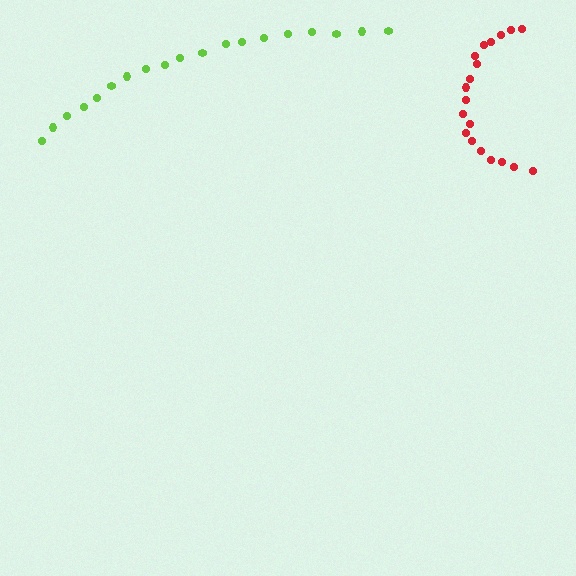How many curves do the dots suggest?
There are 2 distinct paths.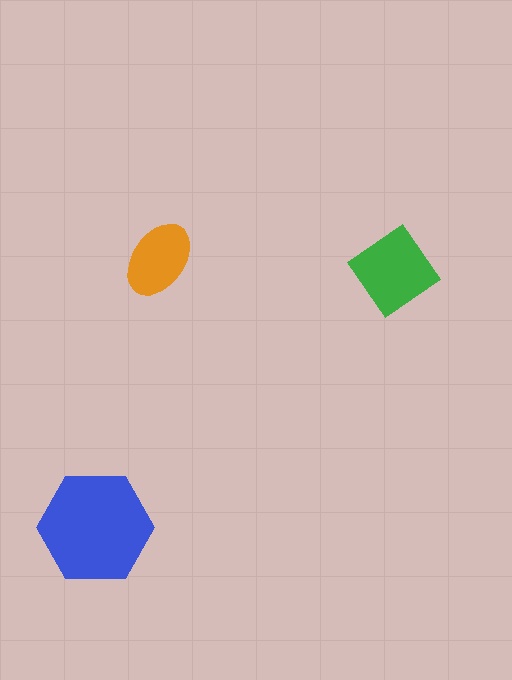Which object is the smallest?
The orange ellipse.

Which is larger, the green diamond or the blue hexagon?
The blue hexagon.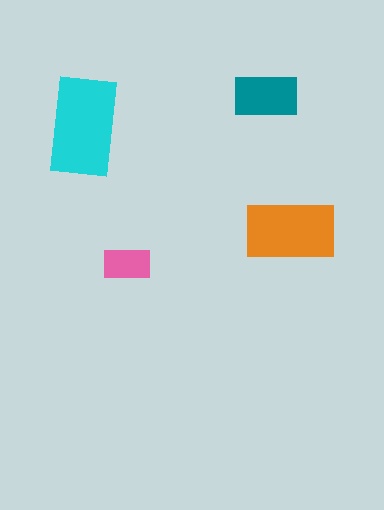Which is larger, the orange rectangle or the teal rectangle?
The orange one.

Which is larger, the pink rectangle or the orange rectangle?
The orange one.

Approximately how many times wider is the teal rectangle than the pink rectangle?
About 1.5 times wider.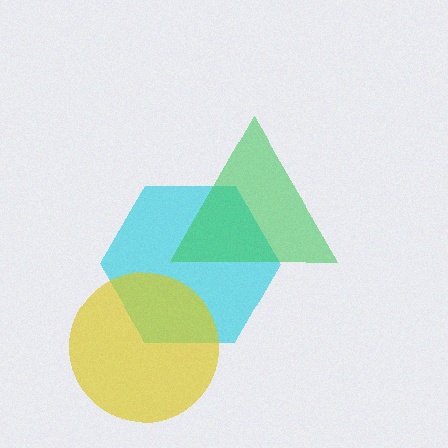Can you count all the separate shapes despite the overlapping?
Yes, there are 3 separate shapes.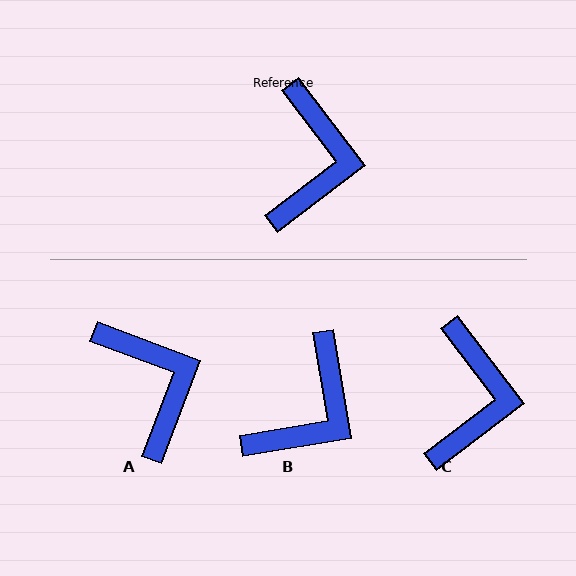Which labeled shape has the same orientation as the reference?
C.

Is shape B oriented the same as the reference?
No, it is off by about 28 degrees.